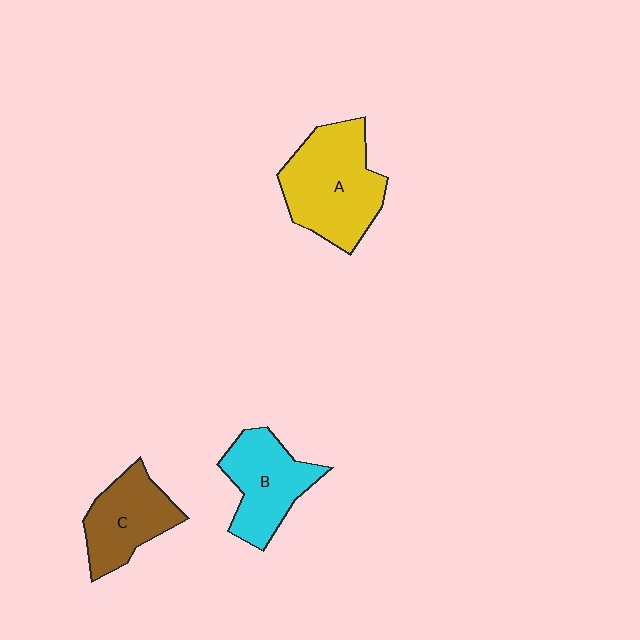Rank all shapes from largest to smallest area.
From largest to smallest: A (yellow), B (cyan), C (brown).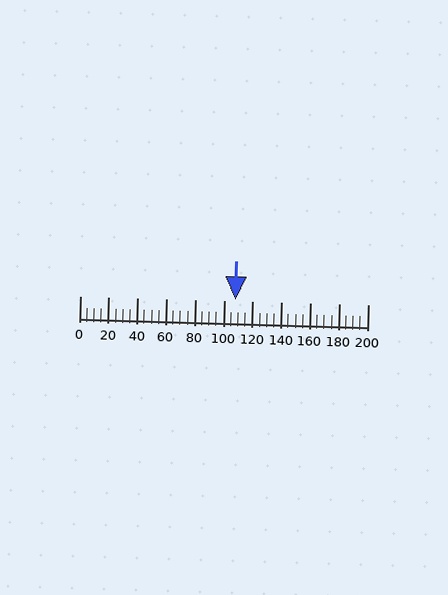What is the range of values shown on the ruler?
The ruler shows values from 0 to 200.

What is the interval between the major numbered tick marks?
The major tick marks are spaced 20 units apart.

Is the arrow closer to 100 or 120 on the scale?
The arrow is closer to 100.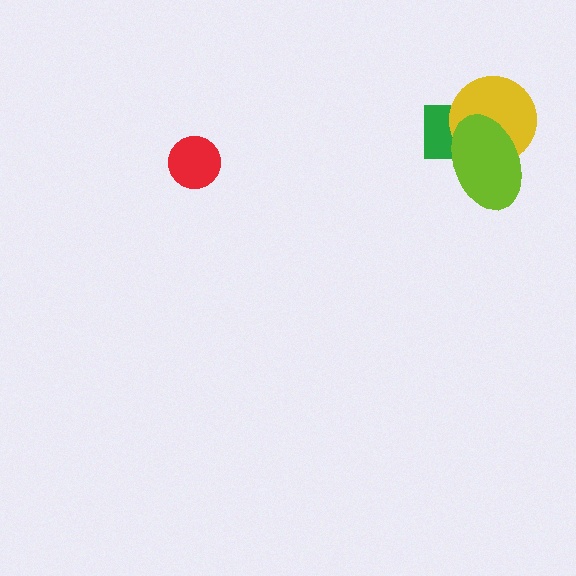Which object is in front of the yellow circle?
The lime ellipse is in front of the yellow circle.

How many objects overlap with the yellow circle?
2 objects overlap with the yellow circle.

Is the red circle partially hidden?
No, no other shape covers it.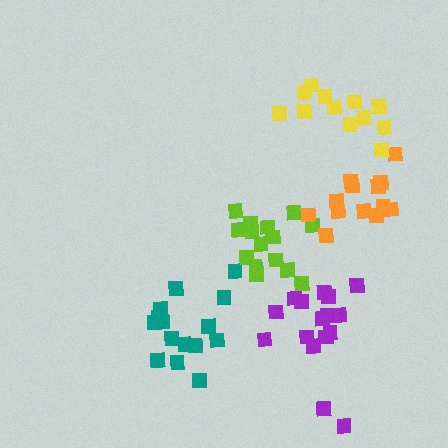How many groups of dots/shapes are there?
There are 5 groups.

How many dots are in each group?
Group 1: 15 dots, Group 2: 16 dots, Group 3: 15 dots, Group 4: 13 dots, Group 5: 12 dots (71 total).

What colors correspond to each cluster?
The clusters are colored: teal, purple, lime, orange, yellow.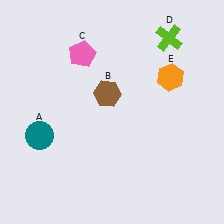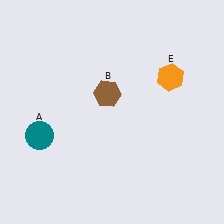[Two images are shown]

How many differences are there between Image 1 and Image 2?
There are 2 differences between the two images.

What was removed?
The lime cross (D), the pink pentagon (C) were removed in Image 2.